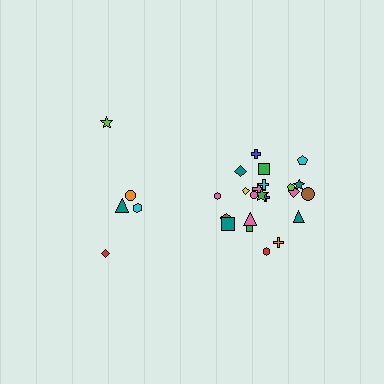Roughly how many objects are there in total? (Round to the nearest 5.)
Roughly 25 objects in total.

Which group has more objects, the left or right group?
The right group.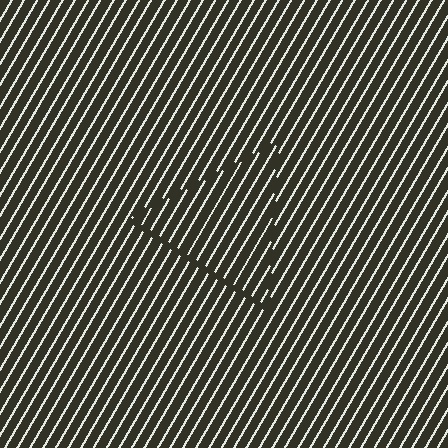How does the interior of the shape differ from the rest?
The interior of the shape contains the same grating, shifted by half a period — the contour is defined by the phase discontinuity where line-ends from the inner and outer gratings abut.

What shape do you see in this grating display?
An illusory triangle. The interior of the shape contains the same grating, shifted by half a period — the contour is defined by the phase discontinuity where line-ends from the inner and outer gratings abut.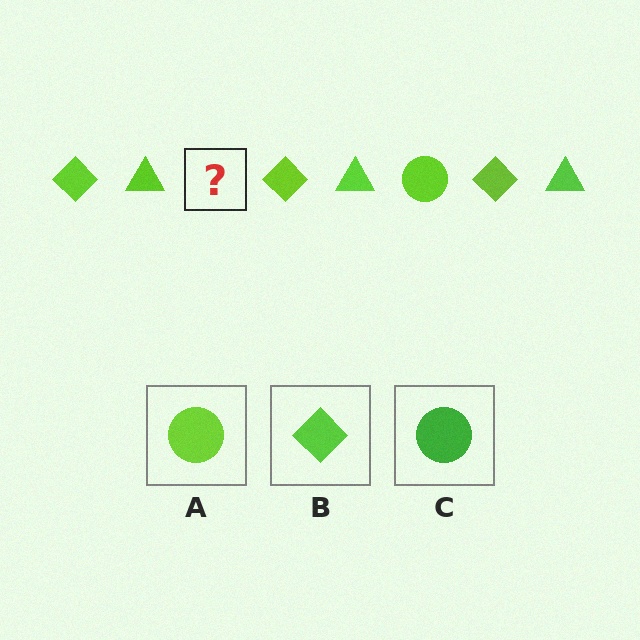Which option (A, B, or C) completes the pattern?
A.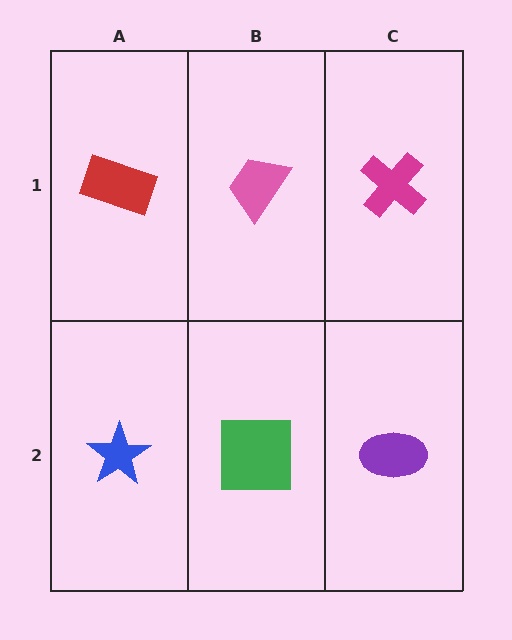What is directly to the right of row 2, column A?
A green square.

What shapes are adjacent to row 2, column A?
A red rectangle (row 1, column A), a green square (row 2, column B).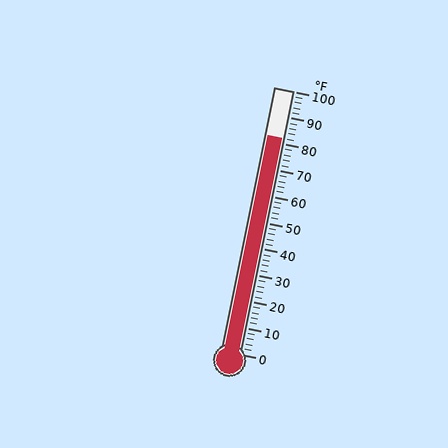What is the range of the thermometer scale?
The thermometer scale ranges from 0°F to 100°F.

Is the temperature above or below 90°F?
The temperature is below 90°F.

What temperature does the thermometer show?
The thermometer shows approximately 82°F.